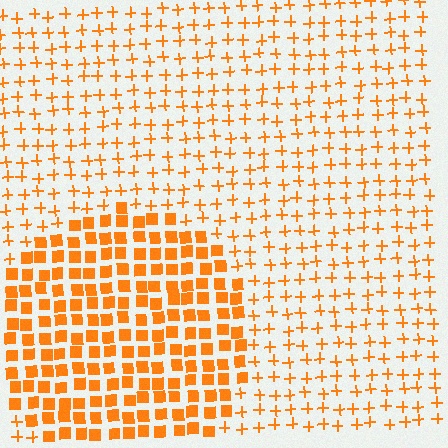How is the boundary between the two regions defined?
The boundary is defined by a change in element shape: squares inside vs. plus signs outside. All elements share the same color and spacing.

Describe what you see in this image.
The image is filled with small orange elements arranged in a uniform grid. A circle-shaped region contains squares, while the surrounding area contains plus signs. The boundary is defined purely by the change in element shape.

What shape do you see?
I see a circle.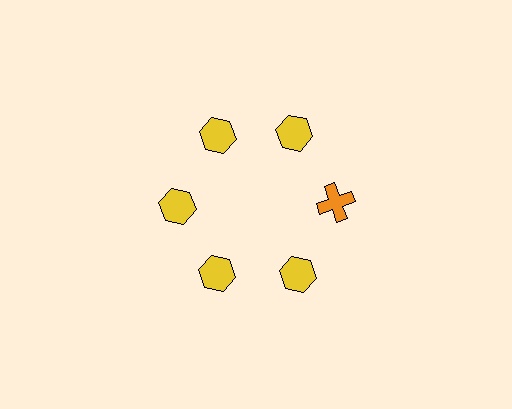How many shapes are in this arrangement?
There are 6 shapes arranged in a ring pattern.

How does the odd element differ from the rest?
It differs in both color (orange instead of yellow) and shape (cross instead of hexagon).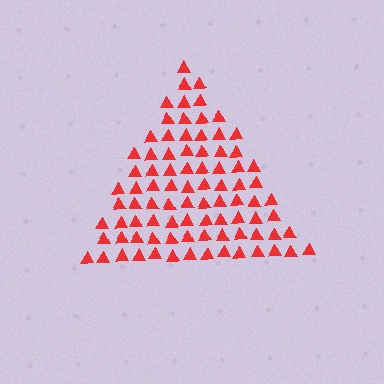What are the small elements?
The small elements are triangles.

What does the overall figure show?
The overall figure shows a triangle.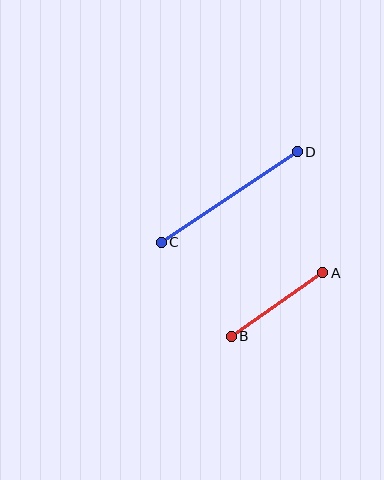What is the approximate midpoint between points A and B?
The midpoint is at approximately (277, 304) pixels.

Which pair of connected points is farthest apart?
Points C and D are farthest apart.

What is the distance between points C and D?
The distance is approximately 164 pixels.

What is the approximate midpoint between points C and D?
The midpoint is at approximately (229, 197) pixels.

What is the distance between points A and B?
The distance is approximately 111 pixels.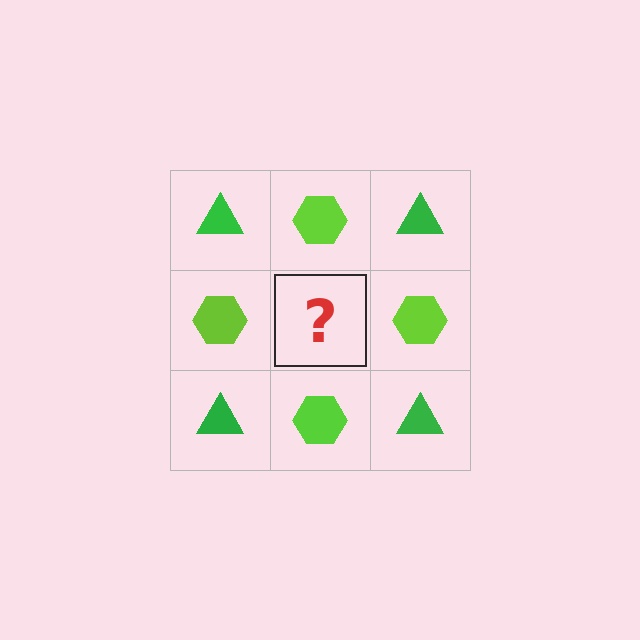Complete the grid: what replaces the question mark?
The question mark should be replaced with a green triangle.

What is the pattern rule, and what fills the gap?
The rule is that it alternates green triangle and lime hexagon in a checkerboard pattern. The gap should be filled with a green triangle.